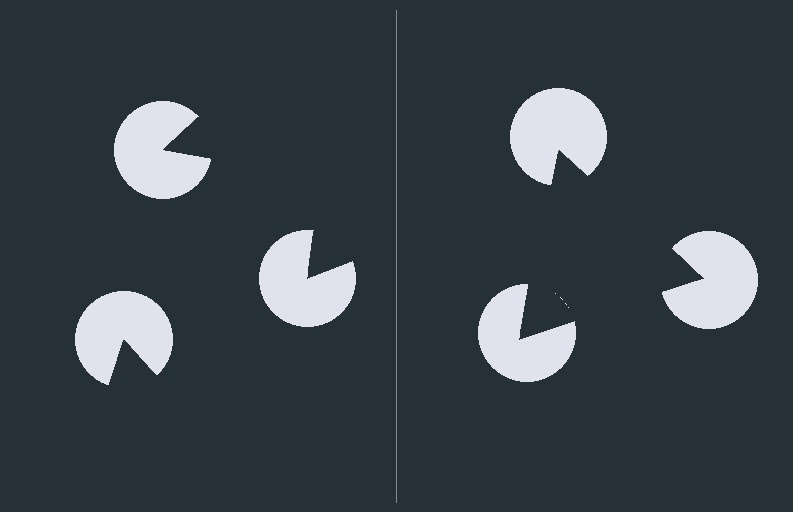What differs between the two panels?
The pac-man discs are positioned identically on both sides; only the wedge orientations differ. On the right they align to a triangle; on the left they are misaligned.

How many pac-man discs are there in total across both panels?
6 — 3 on each side.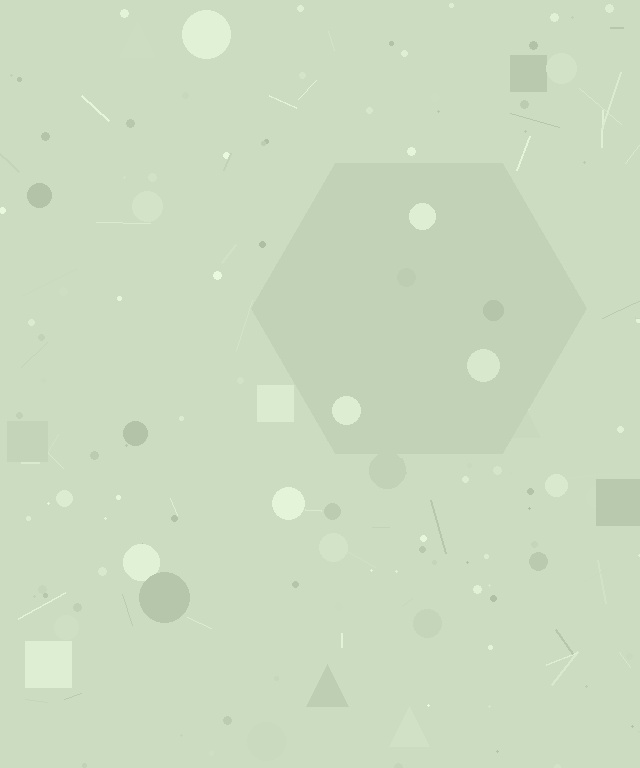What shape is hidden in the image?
A hexagon is hidden in the image.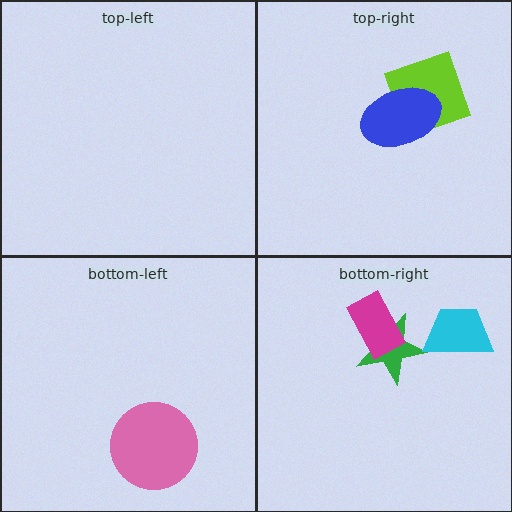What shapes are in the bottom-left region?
The pink circle.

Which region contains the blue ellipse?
The top-right region.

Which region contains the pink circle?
The bottom-left region.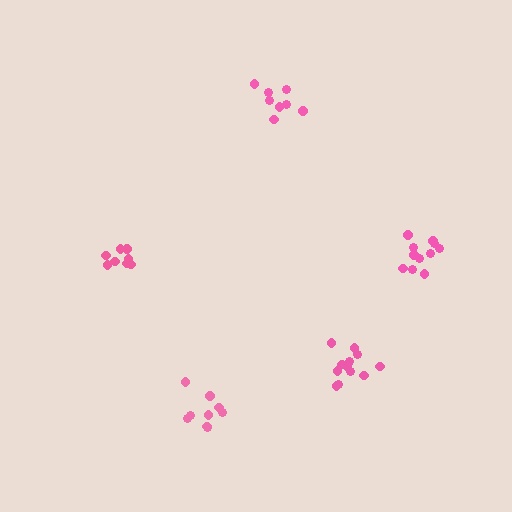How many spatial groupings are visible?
There are 5 spatial groupings.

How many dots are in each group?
Group 1: 8 dots, Group 2: 9 dots, Group 3: 12 dots, Group 4: 8 dots, Group 5: 11 dots (48 total).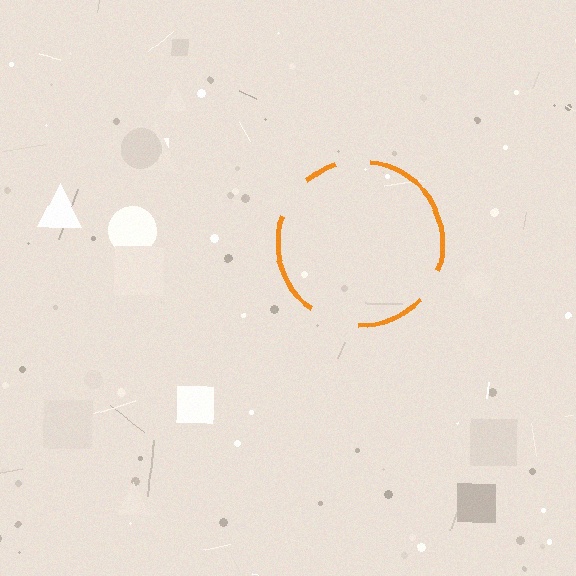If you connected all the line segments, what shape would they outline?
They would outline a circle.